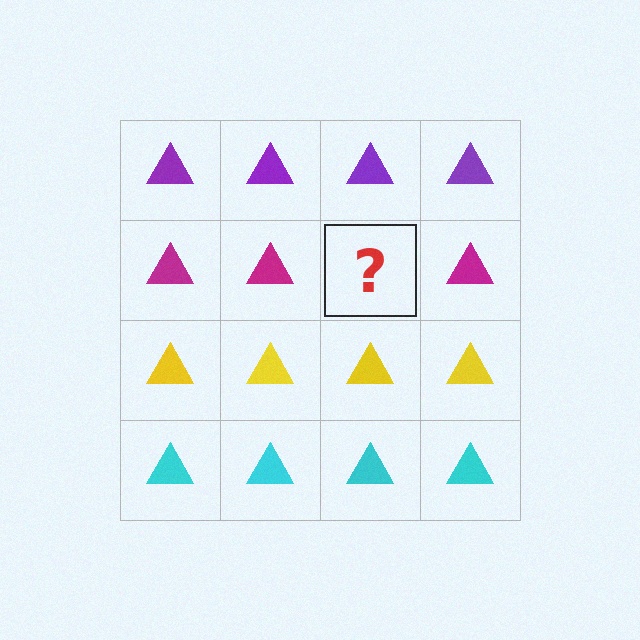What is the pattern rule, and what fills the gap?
The rule is that each row has a consistent color. The gap should be filled with a magenta triangle.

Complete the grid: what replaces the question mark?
The question mark should be replaced with a magenta triangle.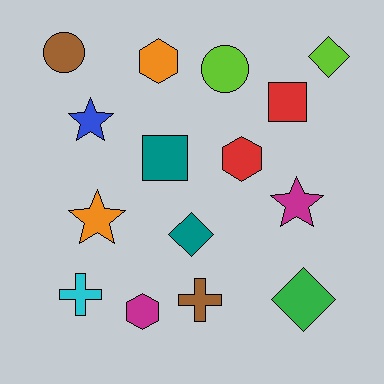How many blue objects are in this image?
There is 1 blue object.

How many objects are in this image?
There are 15 objects.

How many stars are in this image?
There are 3 stars.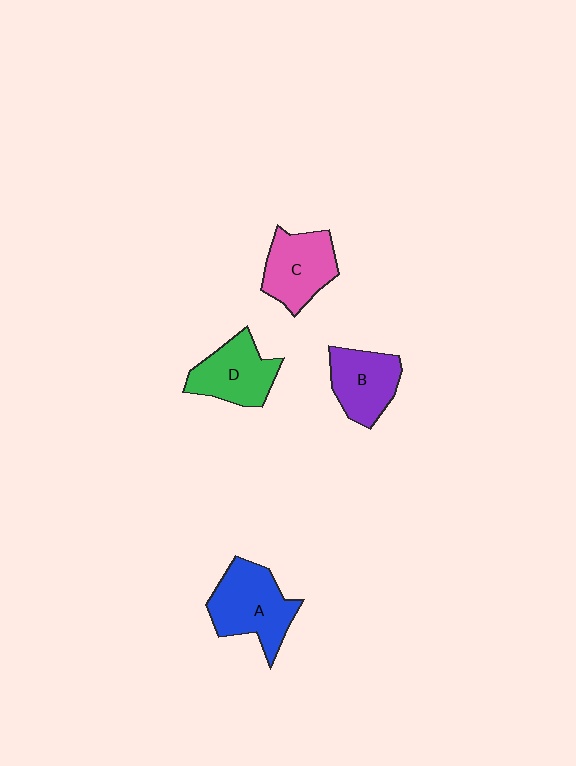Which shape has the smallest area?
Shape B (purple).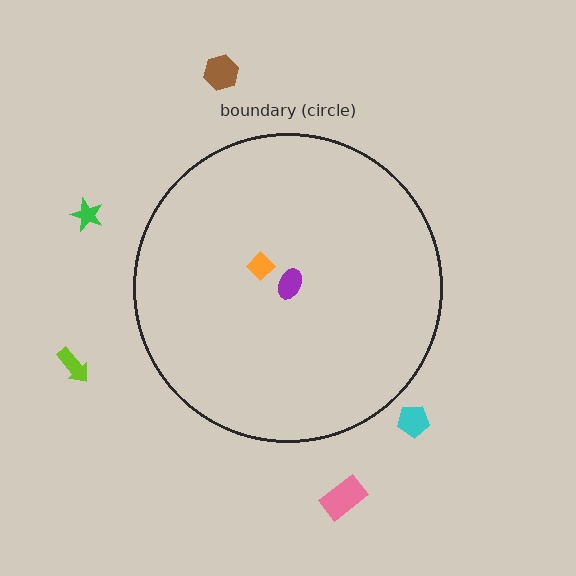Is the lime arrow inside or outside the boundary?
Outside.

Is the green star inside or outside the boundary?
Outside.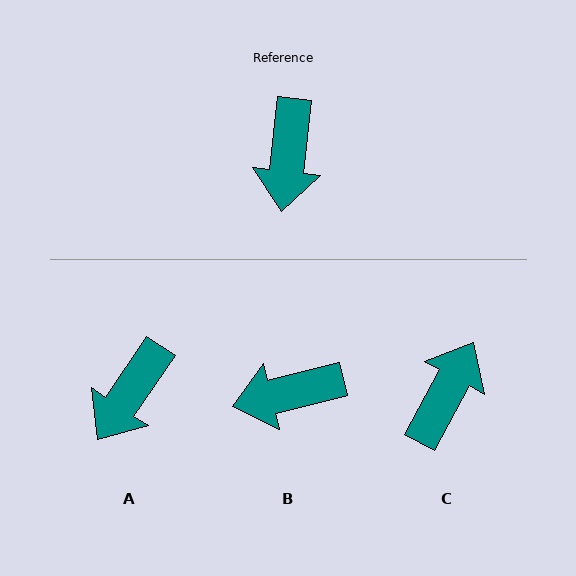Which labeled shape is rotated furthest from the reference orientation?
C, about 158 degrees away.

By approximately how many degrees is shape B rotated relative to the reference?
Approximately 70 degrees clockwise.